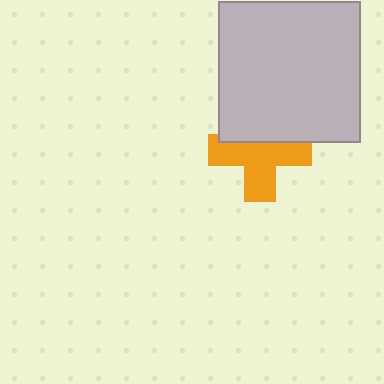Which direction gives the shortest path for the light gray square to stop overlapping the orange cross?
Moving up gives the shortest separation.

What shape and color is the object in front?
The object in front is a light gray square.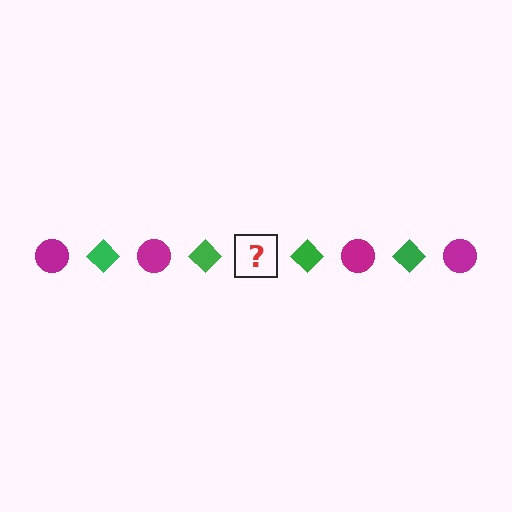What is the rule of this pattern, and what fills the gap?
The rule is that the pattern alternates between magenta circle and green diamond. The gap should be filled with a magenta circle.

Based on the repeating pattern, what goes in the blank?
The blank should be a magenta circle.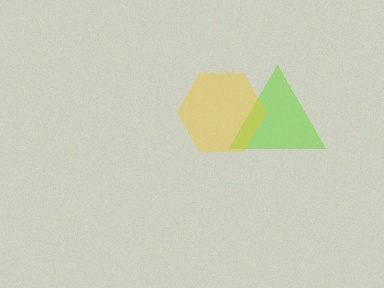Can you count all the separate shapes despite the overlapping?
Yes, there are 2 separate shapes.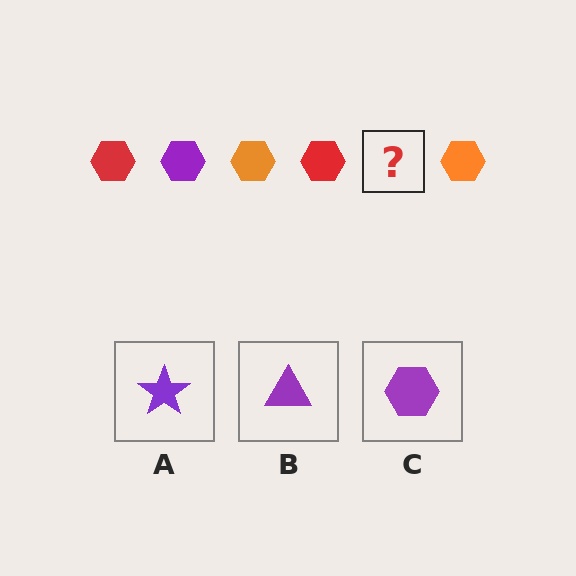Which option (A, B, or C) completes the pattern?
C.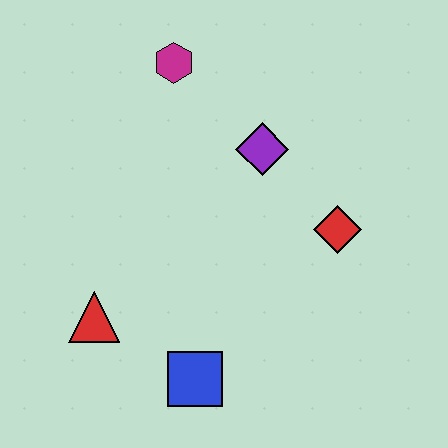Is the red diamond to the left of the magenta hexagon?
No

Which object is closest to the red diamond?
The purple diamond is closest to the red diamond.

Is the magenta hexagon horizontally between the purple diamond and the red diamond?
No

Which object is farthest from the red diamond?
The red triangle is farthest from the red diamond.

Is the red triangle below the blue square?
No